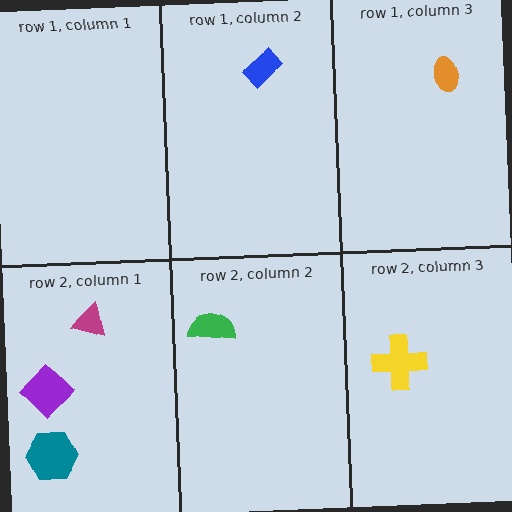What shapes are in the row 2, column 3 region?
The yellow cross.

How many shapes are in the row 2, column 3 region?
1.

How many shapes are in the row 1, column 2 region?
1.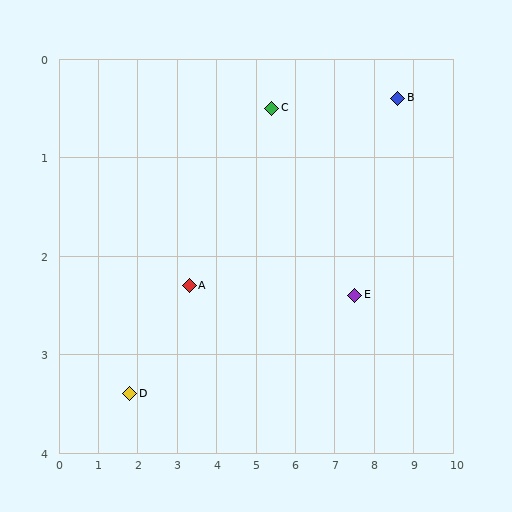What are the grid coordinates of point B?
Point B is at approximately (8.6, 0.4).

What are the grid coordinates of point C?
Point C is at approximately (5.4, 0.5).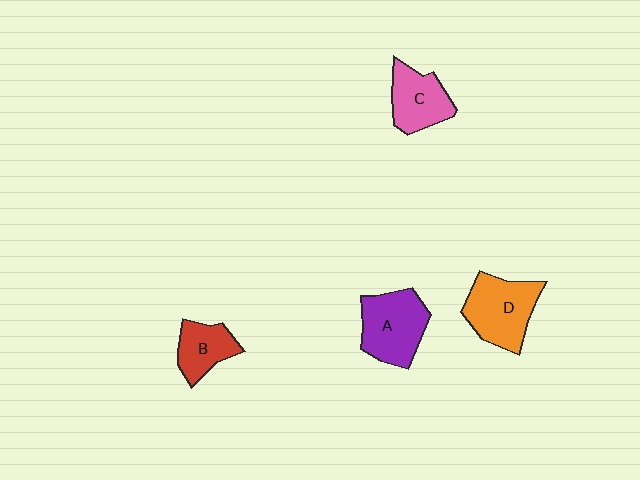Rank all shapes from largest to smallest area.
From largest to smallest: D (orange), A (purple), C (pink), B (red).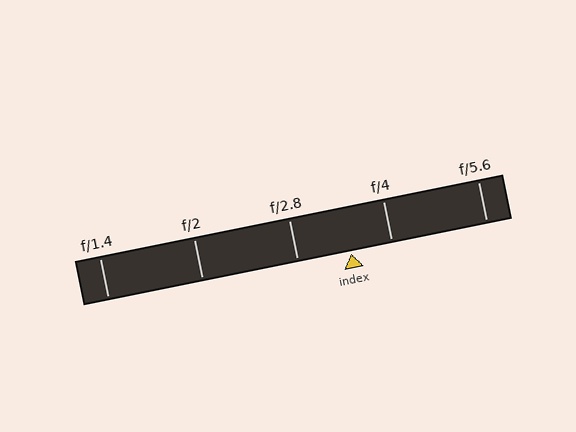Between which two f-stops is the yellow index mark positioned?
The index mark is between f/2.8 and f/4.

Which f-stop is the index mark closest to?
The index mark is closest to f/4.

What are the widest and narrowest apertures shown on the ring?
The widest aperture shown is f/1.4 and the narrowest is f/5.6.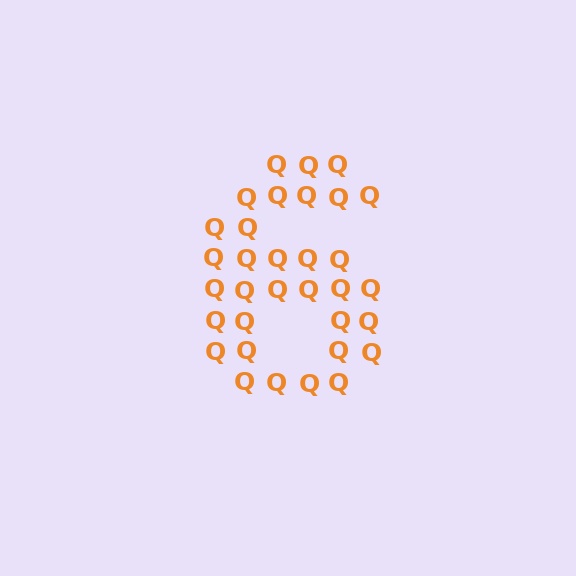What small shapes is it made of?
It is made of small letter Q's.